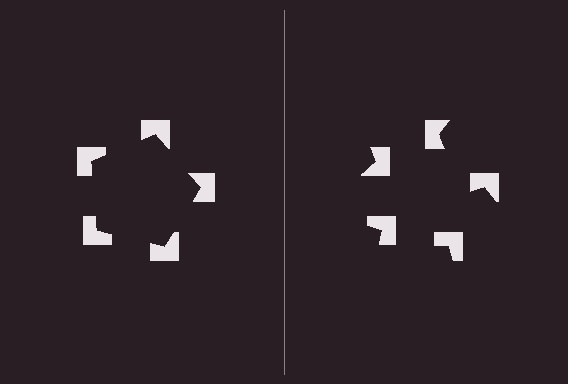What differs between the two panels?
The notched squares are positioned identically on both sides; only the wedge orientations differ. On the left they align to a pentagon; on the right they are misaligned.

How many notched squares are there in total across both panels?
10 — 5 on each side.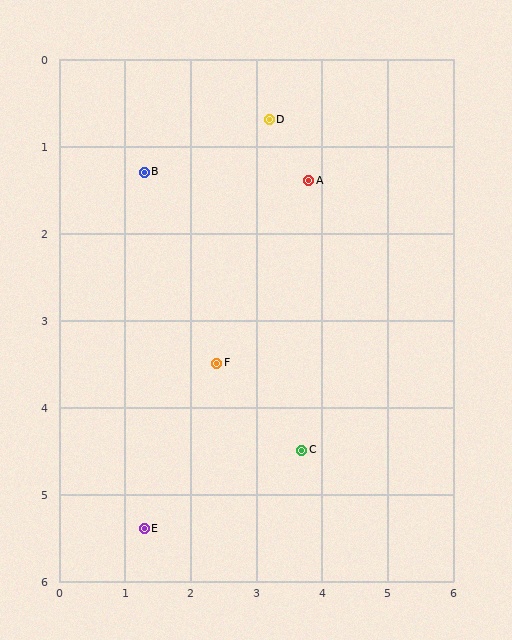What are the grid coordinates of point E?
Point E is at approximately (1.3, 5.4).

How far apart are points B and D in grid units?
Points B and D are about 2.0 grid units apart.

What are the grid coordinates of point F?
Point F is at approximately (2.4, 3.5).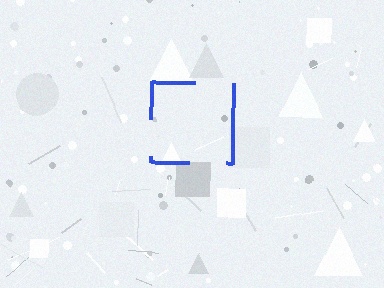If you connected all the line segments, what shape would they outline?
They would outline a square.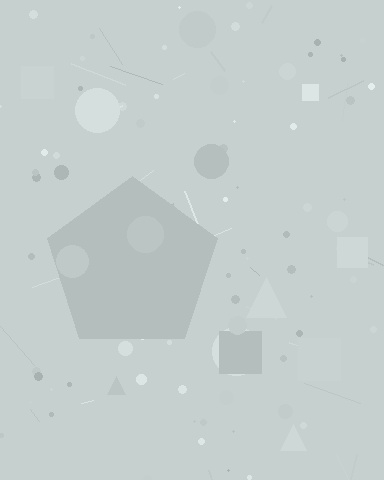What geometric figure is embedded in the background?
A pentagon is embedded in the background.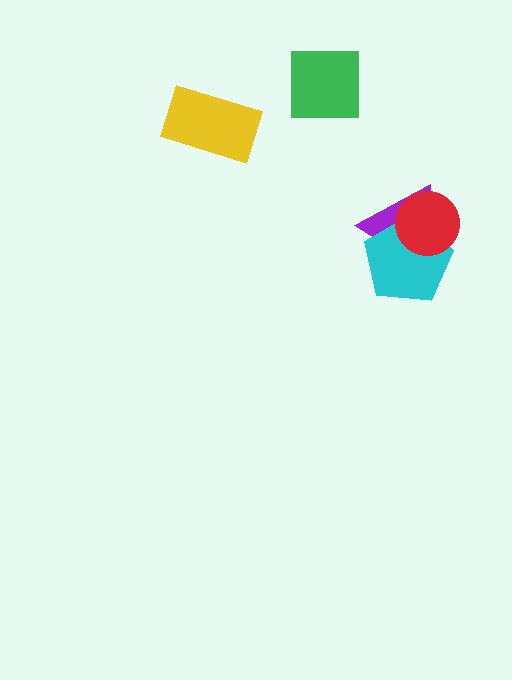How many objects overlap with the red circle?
2 objects overlap with the red circle.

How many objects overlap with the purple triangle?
2 objects overlap with the purple triangle.